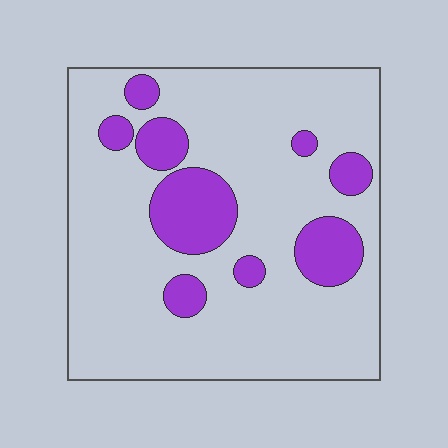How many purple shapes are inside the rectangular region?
9.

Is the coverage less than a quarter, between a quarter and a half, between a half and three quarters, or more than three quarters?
Less than a quarter.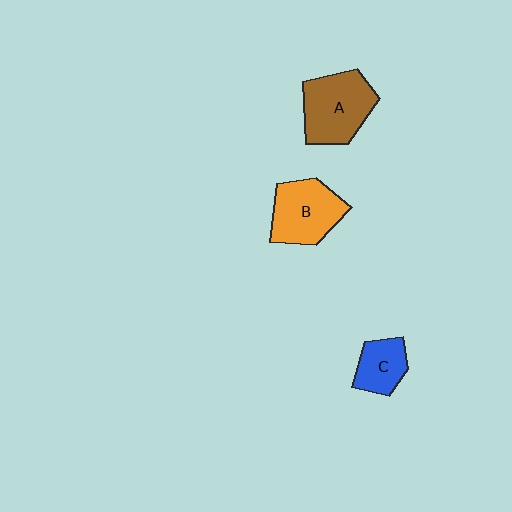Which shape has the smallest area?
Shape C (blue).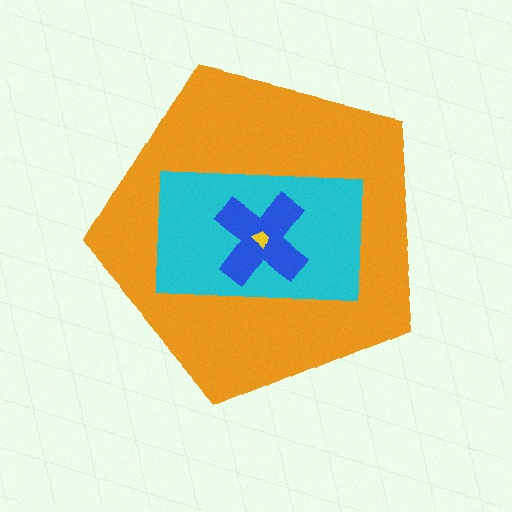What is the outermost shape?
The orange pentagon.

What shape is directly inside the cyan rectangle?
The blue cross.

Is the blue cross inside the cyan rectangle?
Yes.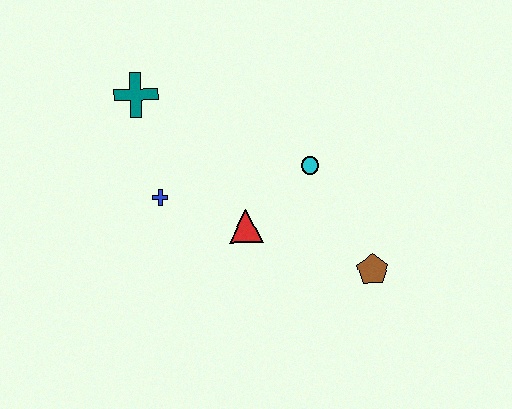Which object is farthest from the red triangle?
The teal cross is farthest from the red triangle.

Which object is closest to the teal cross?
The blue cross is closest to the teal cross.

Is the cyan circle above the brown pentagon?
Yes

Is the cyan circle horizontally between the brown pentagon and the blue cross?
Yes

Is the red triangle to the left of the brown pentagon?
Yes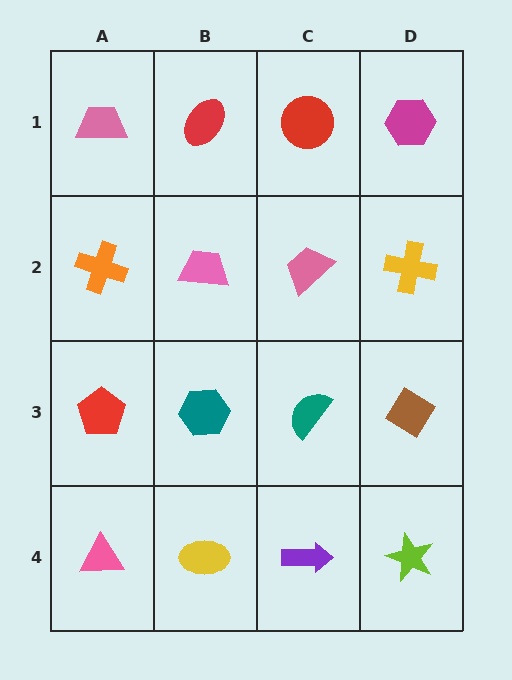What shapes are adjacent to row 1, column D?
A yellow cross (row 2, column D), a red circle (row 1, column C).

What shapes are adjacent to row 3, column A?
An orange cross (row 2, column A), a pink triangle (row 4, column A), a teal hexagon (row 3, column B).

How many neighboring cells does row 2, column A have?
3.